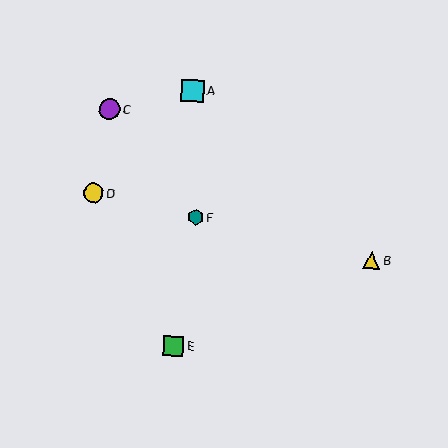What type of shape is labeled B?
Shape B is a yellow triangle.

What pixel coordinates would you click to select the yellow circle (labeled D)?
Click at (93, 193) to select the yellow circle D.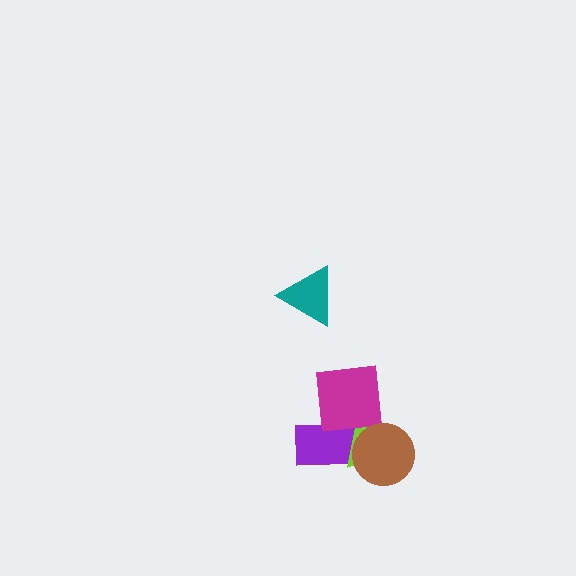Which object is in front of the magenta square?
The brown circle is in front of the magenta square.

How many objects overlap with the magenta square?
3 objects overlap with the magenta square.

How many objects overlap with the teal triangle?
0 objects overlap with the teal triangle.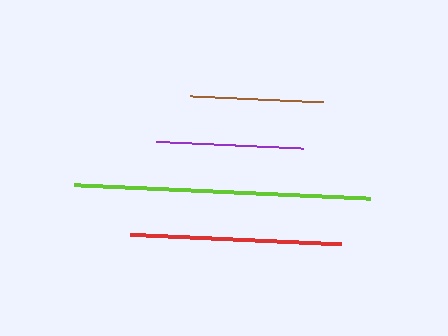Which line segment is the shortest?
The brown line is the shortest at approximately 133 pixels.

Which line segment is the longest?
The lime line is the longest at approximately 296 pixels.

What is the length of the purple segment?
The purple segment is approximately 147 pixels long.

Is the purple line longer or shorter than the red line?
The red line is longer than the purple line.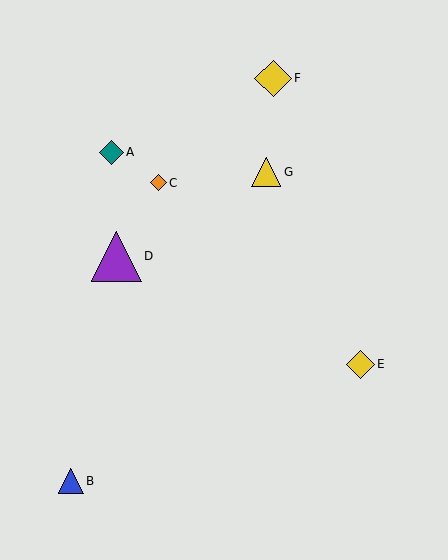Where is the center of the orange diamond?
The center of the orange diamond is at (158, 183).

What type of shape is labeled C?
Shape C is an orange diamond.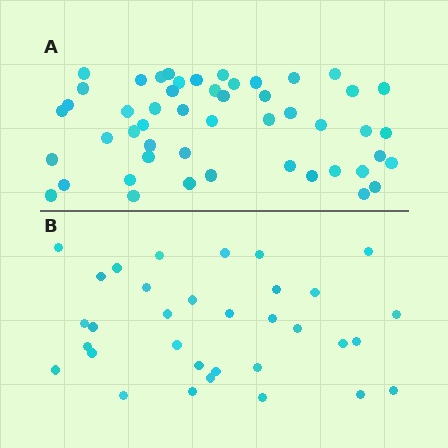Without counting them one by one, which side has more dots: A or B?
Region A (the top region) has more dots.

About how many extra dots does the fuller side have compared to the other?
Region A has approximately 15 more dots than region B.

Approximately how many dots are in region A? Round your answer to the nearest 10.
About 50 dots.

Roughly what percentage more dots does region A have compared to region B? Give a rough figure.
About 50% more.